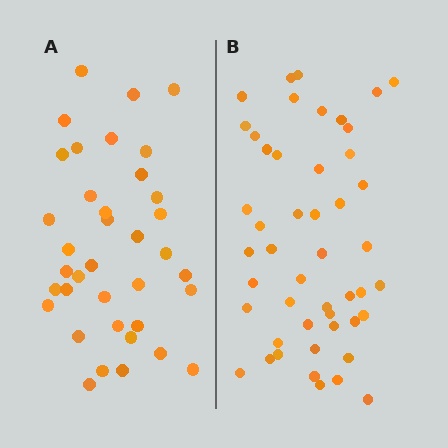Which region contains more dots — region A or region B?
Region B (the right region) has more dots.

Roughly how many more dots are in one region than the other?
Region B has roughly 12 or so more dots than region A.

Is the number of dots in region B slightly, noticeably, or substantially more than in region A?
Region B has noticeably more, but not dramatically so. The ratio is roughly 1.3 to 1.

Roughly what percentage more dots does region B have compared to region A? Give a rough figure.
About 30% more.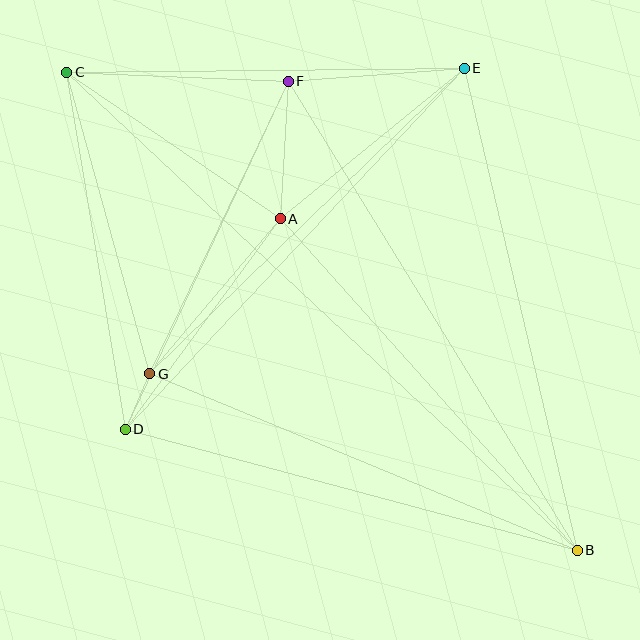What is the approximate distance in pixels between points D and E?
The distance between D and E is approximately 495 pixels.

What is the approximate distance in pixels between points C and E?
The distance between C and E is approximately 397 pixels.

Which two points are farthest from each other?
Points B and C are farthest from each other.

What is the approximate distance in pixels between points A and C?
The distance between A and C is approximately 259 pixels.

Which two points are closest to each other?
Points D and G are closest to each other.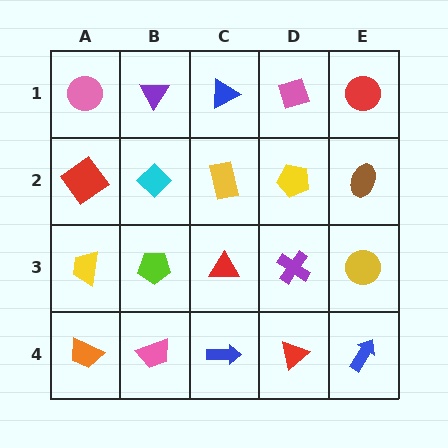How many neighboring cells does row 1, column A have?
2.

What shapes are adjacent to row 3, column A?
A red diamond (row 2, column A), an orange trapezoid (row 4, column A), a lime pentagon (row 3, column B).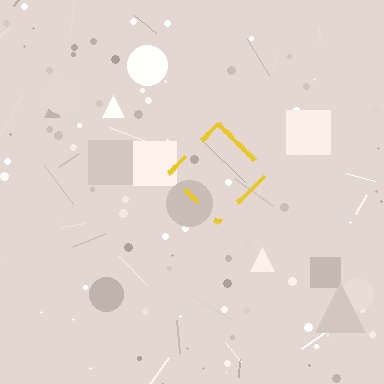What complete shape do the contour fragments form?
The contour fragments form a diamond.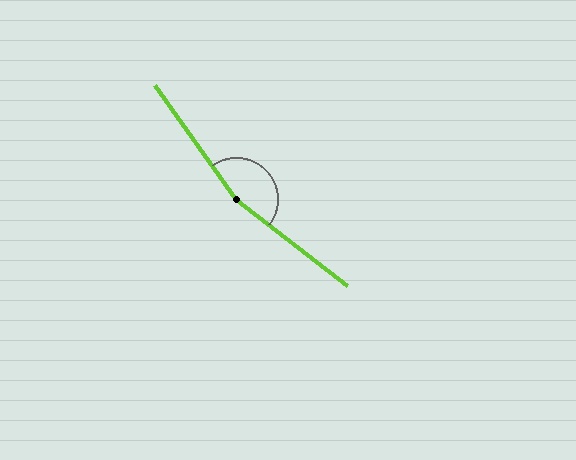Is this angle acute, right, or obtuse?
It is obtuse.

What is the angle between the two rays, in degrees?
Approximately 163 degrees.